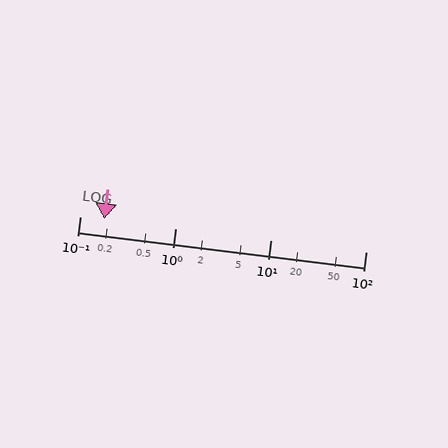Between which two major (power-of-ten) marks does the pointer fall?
The pointer is between 0.1 and 1.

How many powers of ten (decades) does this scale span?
The scale spans 3 decades, from 0.1 to 100.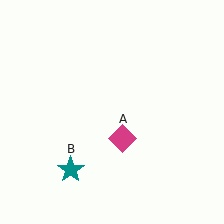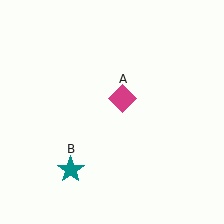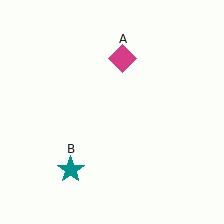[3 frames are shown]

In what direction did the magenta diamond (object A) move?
The magenta diamond (object A) moved up.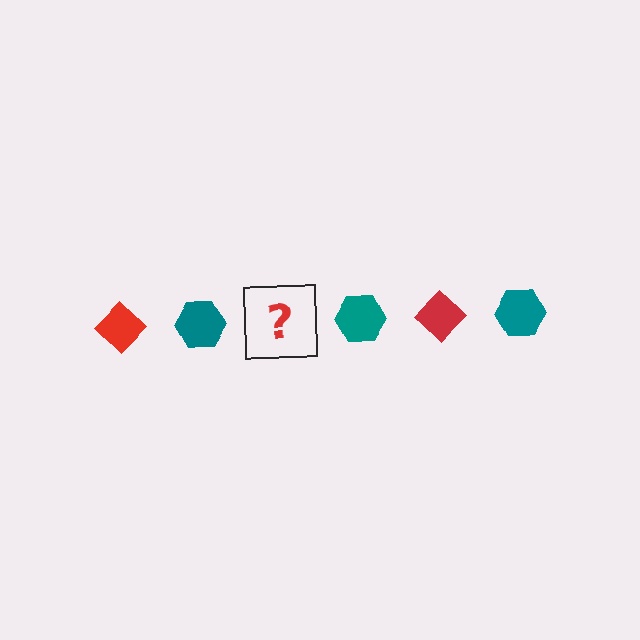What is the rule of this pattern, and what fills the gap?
The rule is that the pattern alternates between red diamond and teal hexagon. The gap should be filled with a red diamond.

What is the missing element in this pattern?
The missing element is a red diamond.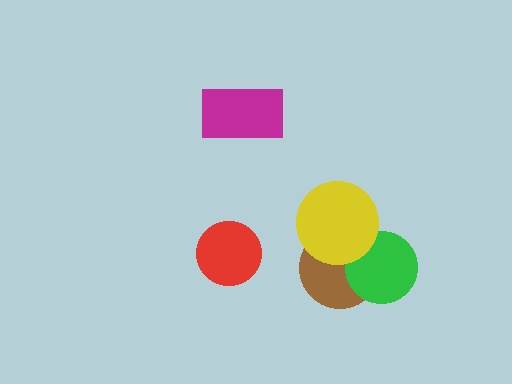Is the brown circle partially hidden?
Yes, it is partially covered by another shape.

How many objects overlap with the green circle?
2 objects overlap with the green circle.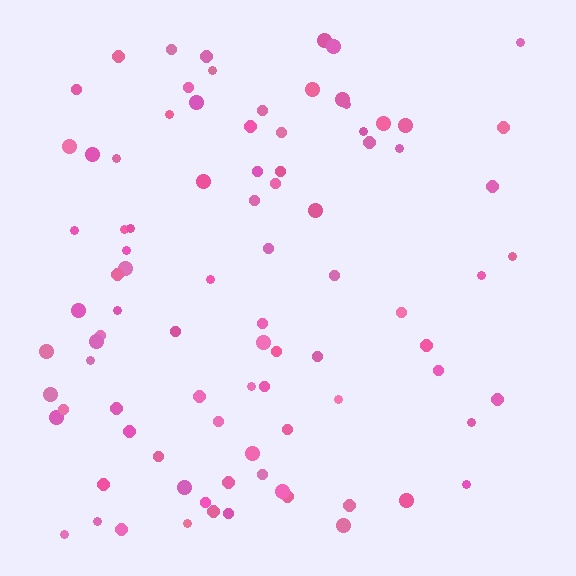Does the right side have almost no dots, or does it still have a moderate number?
Still a moderate number, just noticeably fewer than the left.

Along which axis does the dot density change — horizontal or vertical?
Horizontal.